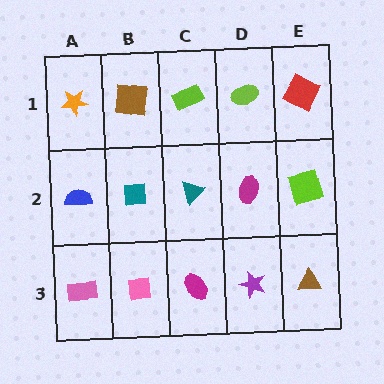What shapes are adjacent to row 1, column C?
A teal triangle (row 2, column C), a brown square (row 1, column B), a lime ellipse (row 1, column D).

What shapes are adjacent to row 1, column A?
A blue semicircle (row 2, column A), a brown square (row 1, column B).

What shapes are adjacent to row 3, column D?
A magenta ellipse (row 2, column D), a magenta ellipse (row 3, column C), a brown triangle (row 3, column E).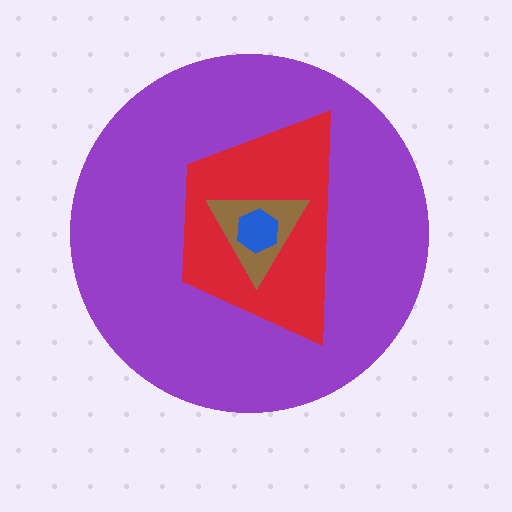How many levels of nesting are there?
4.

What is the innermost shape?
The blue hexagon.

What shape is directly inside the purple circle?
The red trapezoid.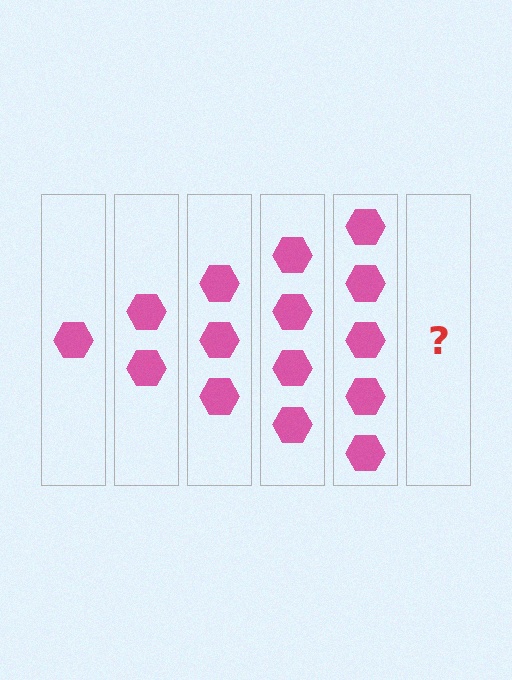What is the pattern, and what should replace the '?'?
The pattern is that each step adds one more hexagon. The '?' should be 6 hexagons.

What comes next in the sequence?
The next element should be 6 hexagons.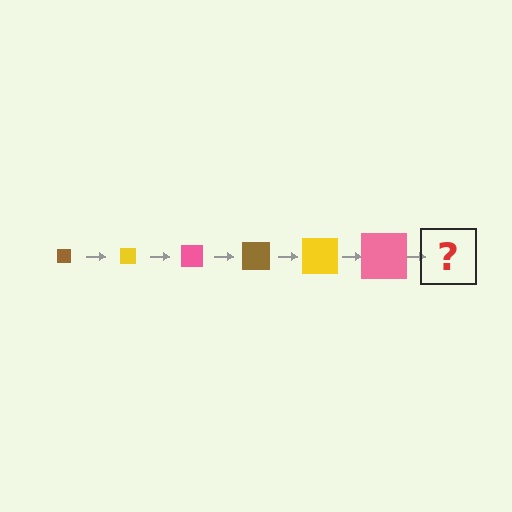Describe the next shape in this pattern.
It should be a brown square, larger than the previous one.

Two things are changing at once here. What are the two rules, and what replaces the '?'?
The two rules are that the square grows larger each step and the color cycles through brown, yellow, and pink. The '?' should be a brown square, larger than the previous one.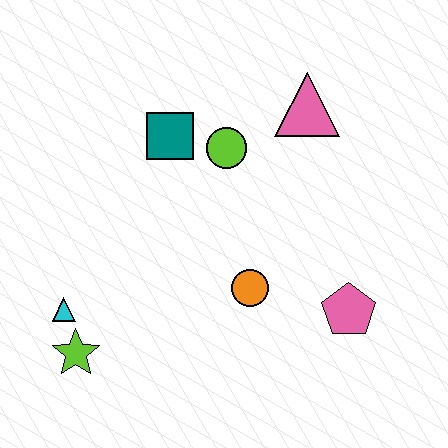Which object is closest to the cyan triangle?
The lime star is closest to the cyan triangle.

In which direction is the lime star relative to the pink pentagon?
The lime star is to the left of the pink pentagon.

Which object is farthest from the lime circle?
The lime star is farthest from the lime circle.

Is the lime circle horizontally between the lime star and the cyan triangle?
No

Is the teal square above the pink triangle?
No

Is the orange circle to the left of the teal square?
No